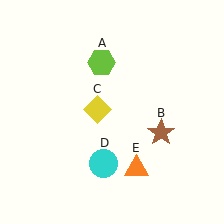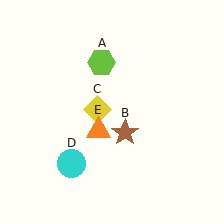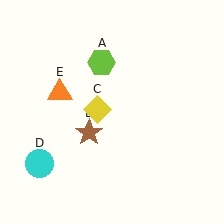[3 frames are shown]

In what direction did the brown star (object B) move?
The brown star (object B) moved left.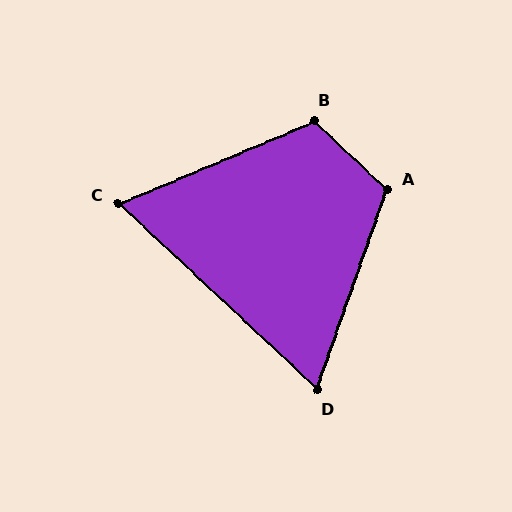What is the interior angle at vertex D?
Approximately 66 degrees (acute).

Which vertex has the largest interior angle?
A, at approximately 114 degrees.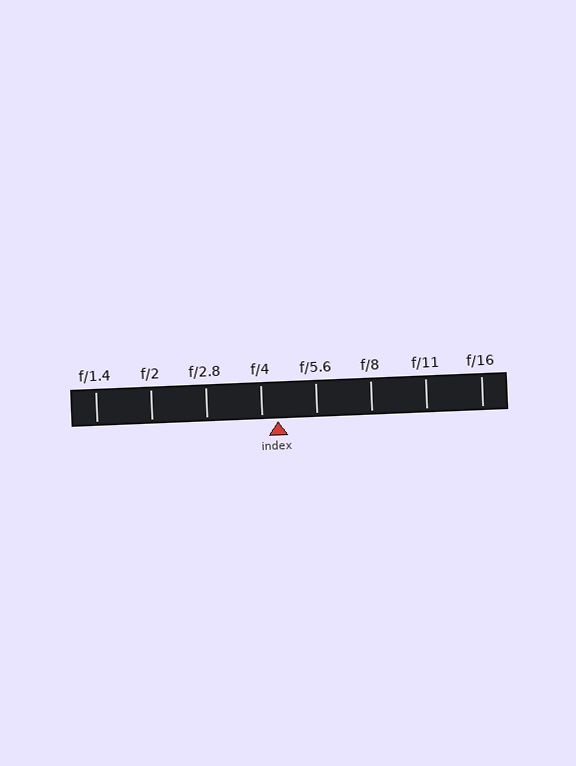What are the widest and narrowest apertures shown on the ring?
The widest aperture shown is f/1.4 and the narrowest is f/16.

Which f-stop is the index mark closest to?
The index mark is closest to f/4.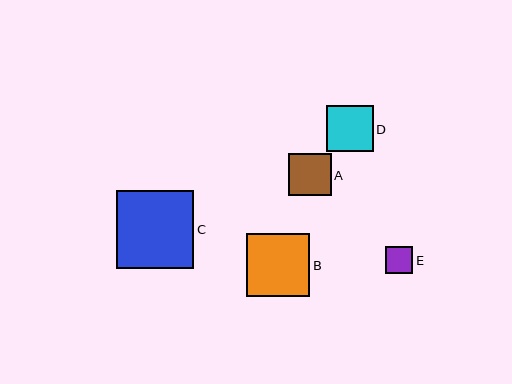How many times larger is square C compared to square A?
Square C is approximately 1.8 times the size of square A.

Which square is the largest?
Square C is the largest with a size of approximately 77 pixels.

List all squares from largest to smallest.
From largest to smallest: C, B, D, A, E.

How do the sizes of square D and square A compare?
Square D and square A are approximately the same size.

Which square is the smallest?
Square E is the smallest with a size of approximately 28 pixels.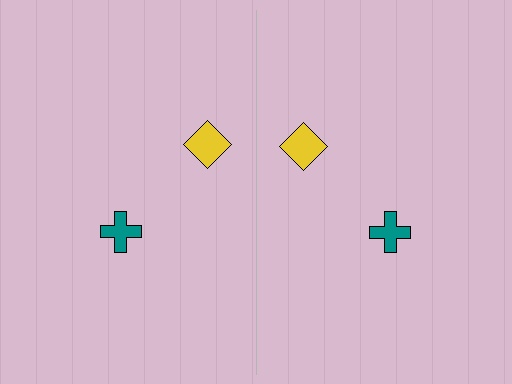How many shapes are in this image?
There are 4 shapes in this image.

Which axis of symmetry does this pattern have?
The pattern has a vertical axis of symmetry running through the center of the image.